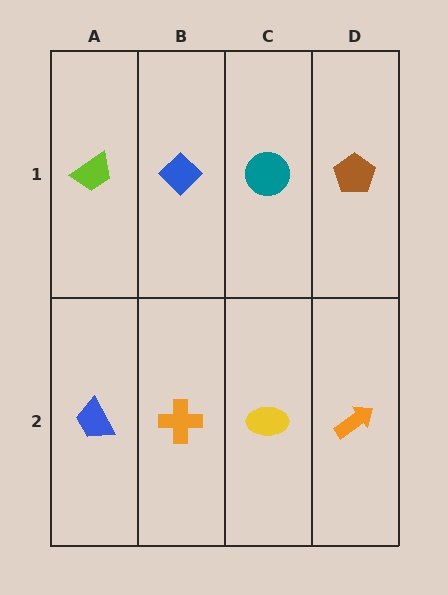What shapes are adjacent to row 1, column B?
An orange cross (row 2, column B), a lime trapezoid (row 1, column A), a teal circle (row 1, column C).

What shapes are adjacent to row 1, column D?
An orange arrow (row 2, column D), a teal circle (row 1, column C).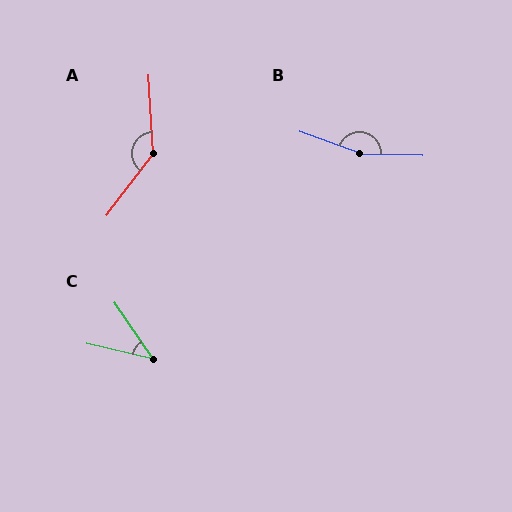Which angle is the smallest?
C, at approximately 43 degrees.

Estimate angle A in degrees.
Approximately 139 degrees.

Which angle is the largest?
B, at approximately 161 degrees.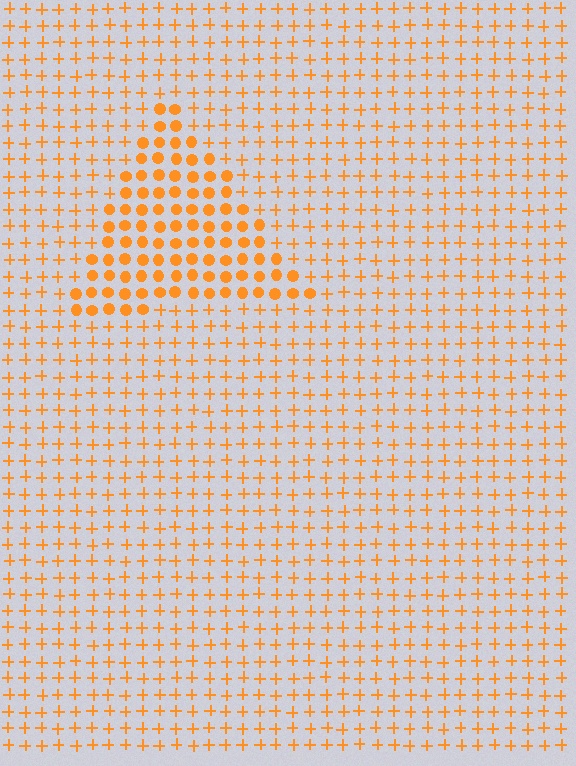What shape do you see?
I see a triangle.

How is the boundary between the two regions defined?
The boundary is defined by a change in element shape: circles inside vs. plus signs outside. All elements share the same color and spacing.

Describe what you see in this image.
The image is filled with small orange elements arranged in a uniform grid. A triangle-shaped region contains circles, while the surrounding area contains plus signs. The boundary is defined purely by the change in element shape.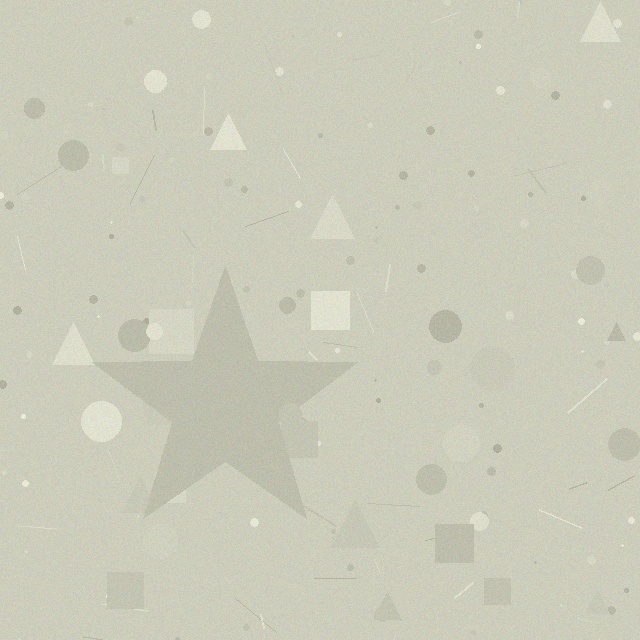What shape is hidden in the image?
A star is hidden in the image.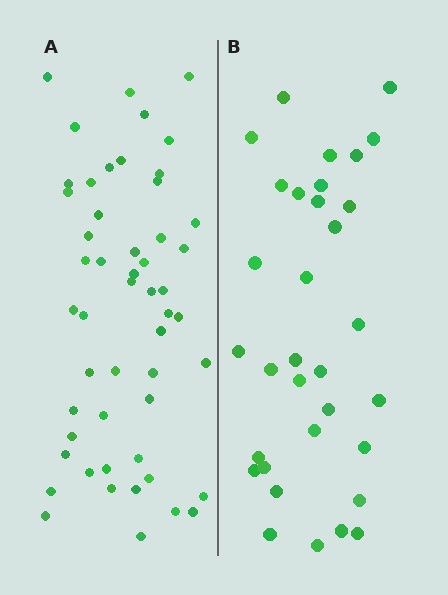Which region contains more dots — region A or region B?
Region A (the left region) has more dots.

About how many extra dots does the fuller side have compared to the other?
Region A has approximately 20 more dots than region B.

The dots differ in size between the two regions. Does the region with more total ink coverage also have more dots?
No. Region B has more total ink coverage because its dots are larger, but region A actually contains more individual dots. Total area can be misleading — the number of items is what matters here.